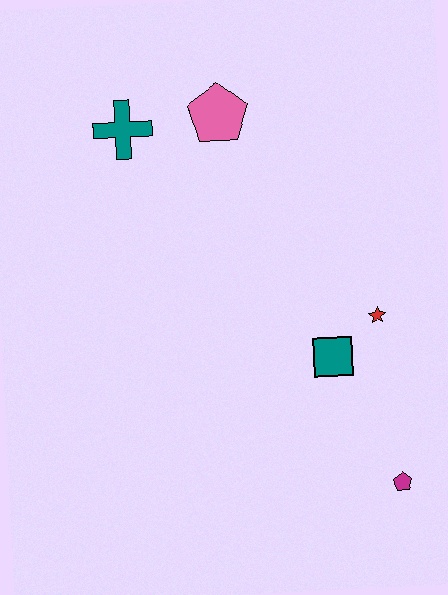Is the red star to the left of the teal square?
No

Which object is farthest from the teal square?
The teal cross is farthest from the teal square.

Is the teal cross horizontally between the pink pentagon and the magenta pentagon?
No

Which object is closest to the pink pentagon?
The teal cross is closest to the pink pentagon.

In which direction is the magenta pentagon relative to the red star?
The magenta pentagon is below the red star.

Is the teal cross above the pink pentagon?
No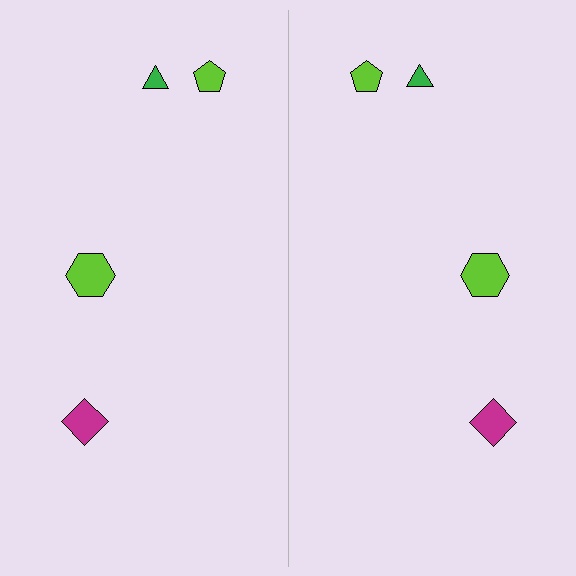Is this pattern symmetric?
Yes, this pattern has bilateral (reflection) symmetry.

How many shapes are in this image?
There are 8 shapes in this image.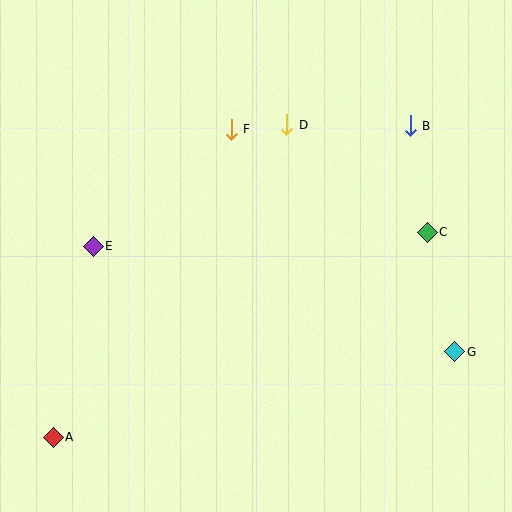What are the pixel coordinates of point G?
Point G is at (455, 352).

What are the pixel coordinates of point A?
Point A is at (53, 437).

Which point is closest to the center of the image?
Point F at (231, 129) is closest to the center.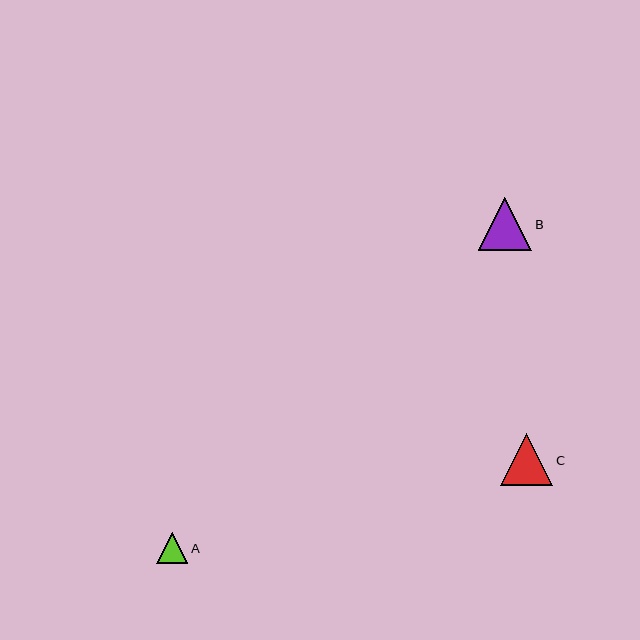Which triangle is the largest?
Triangle B is the largest with a size of approximately 54 pixels.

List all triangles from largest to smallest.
From largest to smallest: B, C, A.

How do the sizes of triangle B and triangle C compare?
Triangle B and triangle C are approximately the same size.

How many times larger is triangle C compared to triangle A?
Triangle C is approximately 1.7 times the size of triangle A.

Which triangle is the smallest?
Triangle A is the smallest with a size of approximately 31 pixels.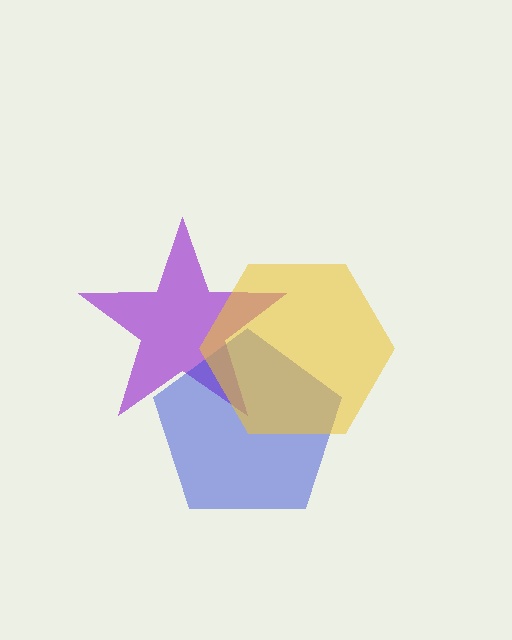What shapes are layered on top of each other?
The layered shapes are: a purple star, a blue pentagon, a yellow hexagon.